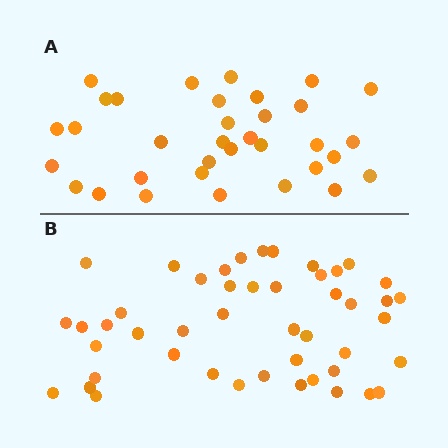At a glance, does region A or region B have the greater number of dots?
Region B (the bottom region) has more dots.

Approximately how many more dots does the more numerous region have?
Region B has approximately 15 more dots than region A.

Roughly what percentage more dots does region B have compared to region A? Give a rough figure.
About 40% more.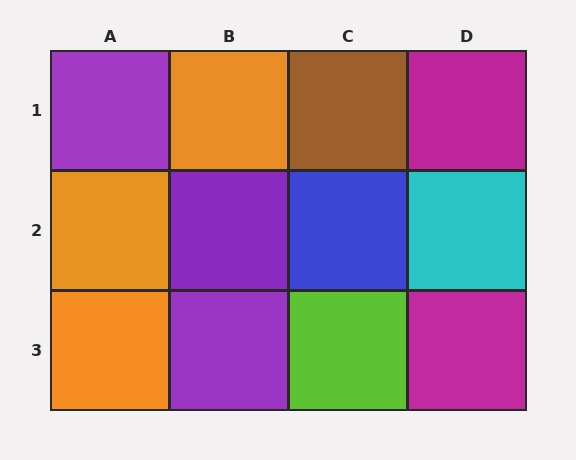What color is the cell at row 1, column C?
Brown.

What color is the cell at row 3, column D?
Magenta.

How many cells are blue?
1 cell is blue.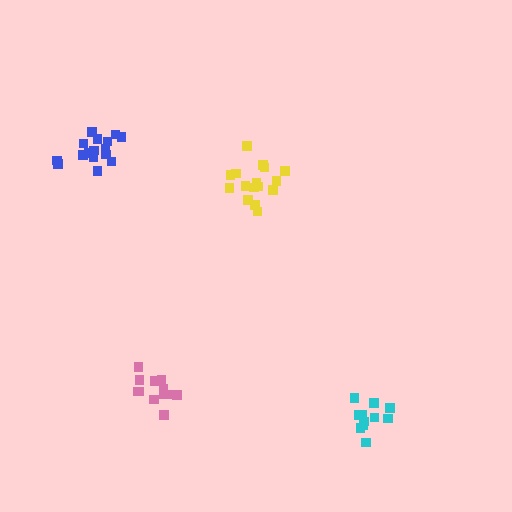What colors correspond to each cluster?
The clusters are colored: cyan, yellow, pink, blue.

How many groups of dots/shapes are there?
There are 4 groups.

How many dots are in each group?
Group 1: 11 dots, Group 2: 16 dots, Group 3: 12 dots, Group 4: 16 dots (55 total).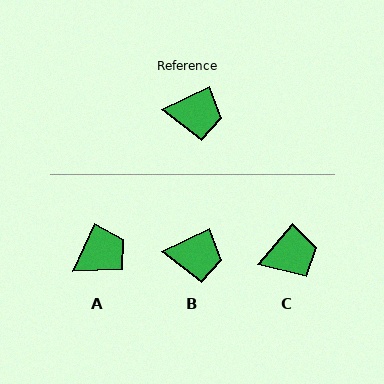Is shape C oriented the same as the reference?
No, it is off by about 24 degrees.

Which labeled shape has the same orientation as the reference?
B.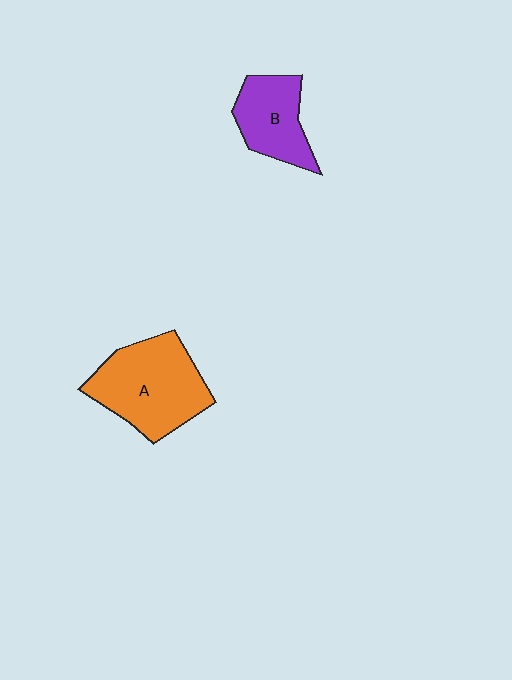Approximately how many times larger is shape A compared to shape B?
Approximately 1.6 times.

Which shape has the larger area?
Shape A (orange).